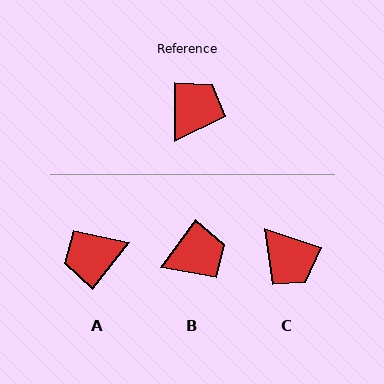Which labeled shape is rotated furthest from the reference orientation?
A, about 141 degrees away.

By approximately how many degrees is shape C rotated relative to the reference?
Approximately 110 degrees clockwise.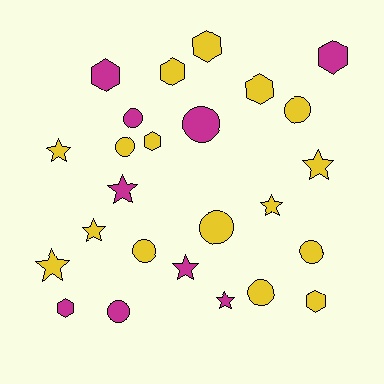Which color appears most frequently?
Yellow, with 16 objects.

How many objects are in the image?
There are 25 objects.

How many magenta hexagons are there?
There are 3 magenta hexagons.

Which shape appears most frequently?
Circle, with 9 objects.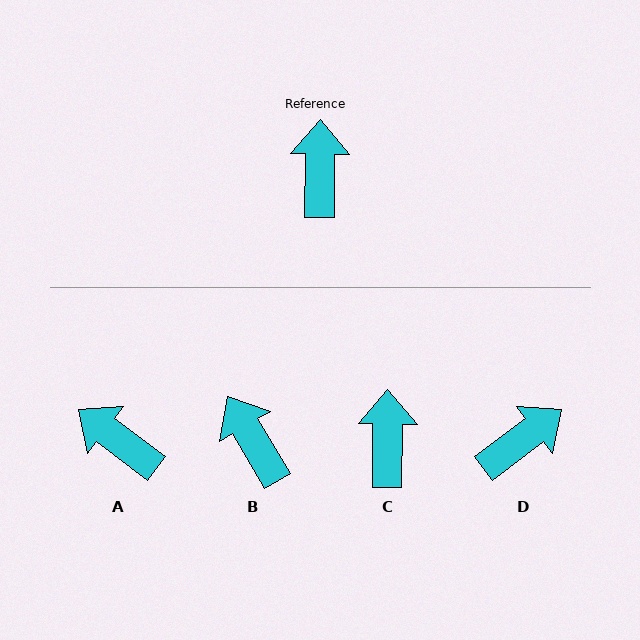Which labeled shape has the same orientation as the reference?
C.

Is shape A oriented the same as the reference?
No, it is off by about 53 degrees.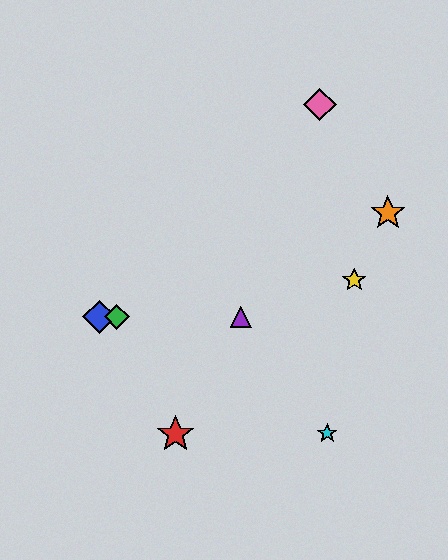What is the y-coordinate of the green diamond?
The green diamond is at y≈317.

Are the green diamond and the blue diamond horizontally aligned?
Yes, both are at y≈317.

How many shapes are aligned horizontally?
3 shapes (the blue diamond, the green diamond, the purple triangle) are aligned horizontally.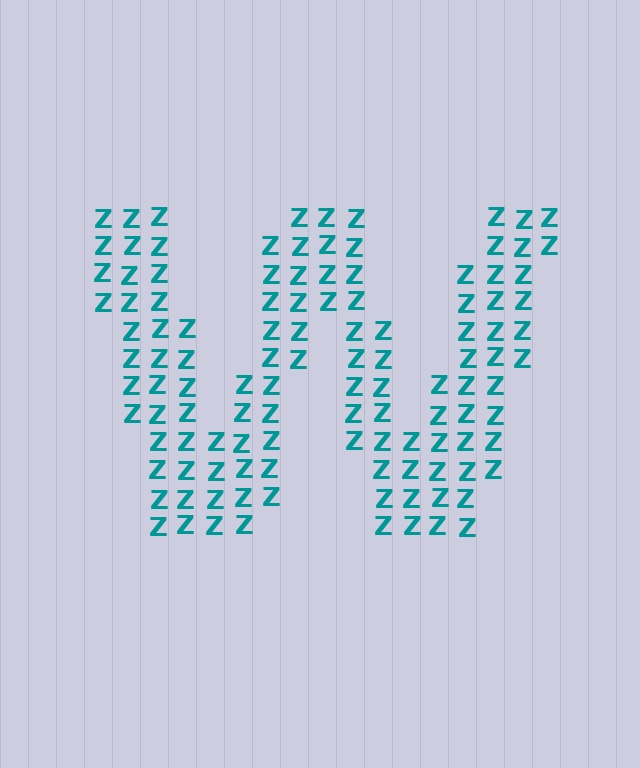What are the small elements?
The small elements are letter Z's.